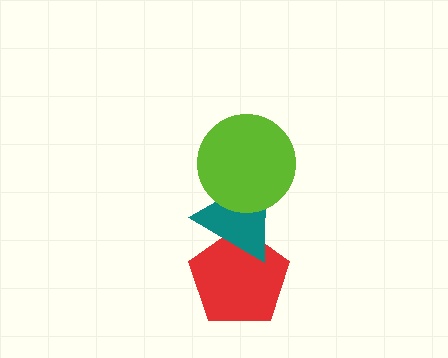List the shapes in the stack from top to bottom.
From top to bottom: the lime circle, the teal triangle, the red pentagon.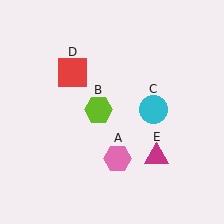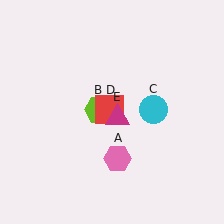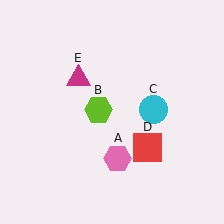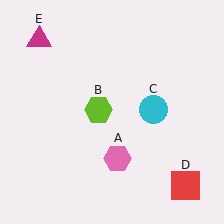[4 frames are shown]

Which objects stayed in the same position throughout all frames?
Pink hexagon (object A) and lime hexagon (object B) and cyan circle (object C) remained stationary.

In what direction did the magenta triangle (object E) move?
The magenta triangle (object E) moved up and to the left.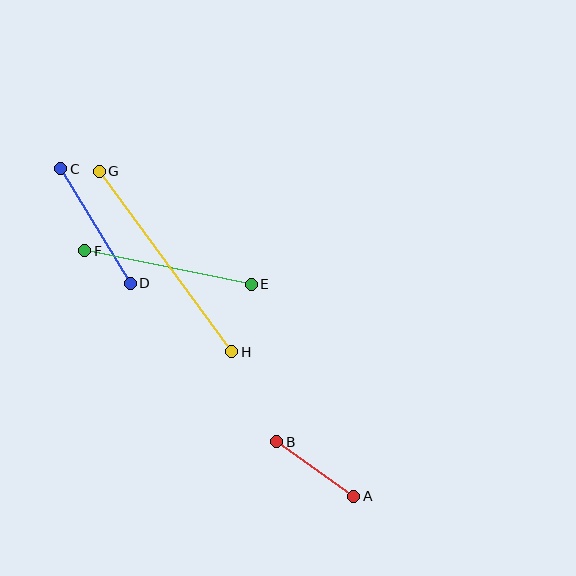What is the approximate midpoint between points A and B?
The midpoint is at approximately (315, 469) pixels.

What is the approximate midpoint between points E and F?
The midpoint is at approximately (168, 268) pixels.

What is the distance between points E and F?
The distance is approximately 170 pixels.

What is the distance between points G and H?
The distance is approximately 224 pixels.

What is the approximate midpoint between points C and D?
The midpoint is at approximately (96, 226) pixels.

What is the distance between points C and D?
The distance is approximately 134 pixels.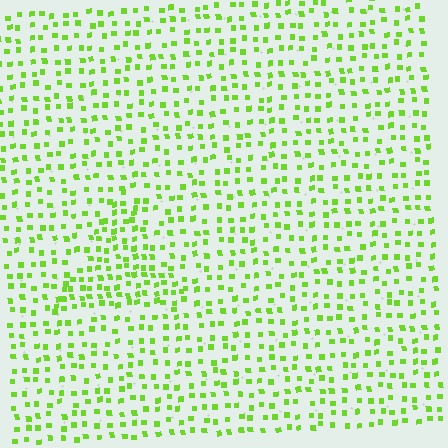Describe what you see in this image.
The image contains small lime elements arranged at two different densities. A triangle-shaped region is visible where the elements are more densely packed than the surrounding area.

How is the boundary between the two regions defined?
The boundary is defined by a change in element density (approximately 1.6x ratio). All elements are the same color, size, and shape.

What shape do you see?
I see a triangle.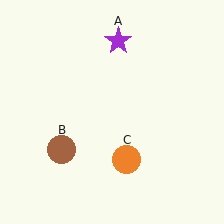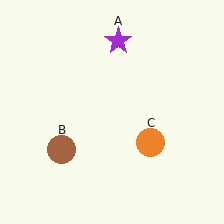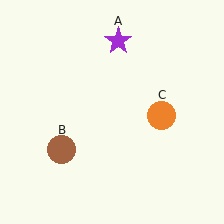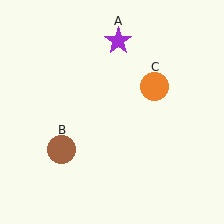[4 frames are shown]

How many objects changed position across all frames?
1 object changed position: orange circle (object C).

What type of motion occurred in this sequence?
The orange circle (object C) rotated counterclockwise around the center of the scene.